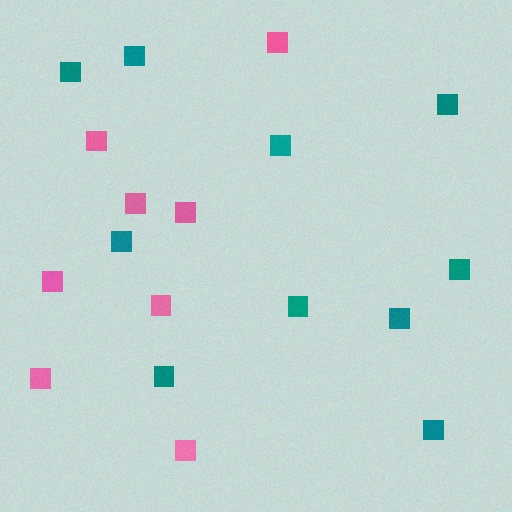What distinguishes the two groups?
There are 2 groups: one group of pink squares (8) and one group of teal squares (10).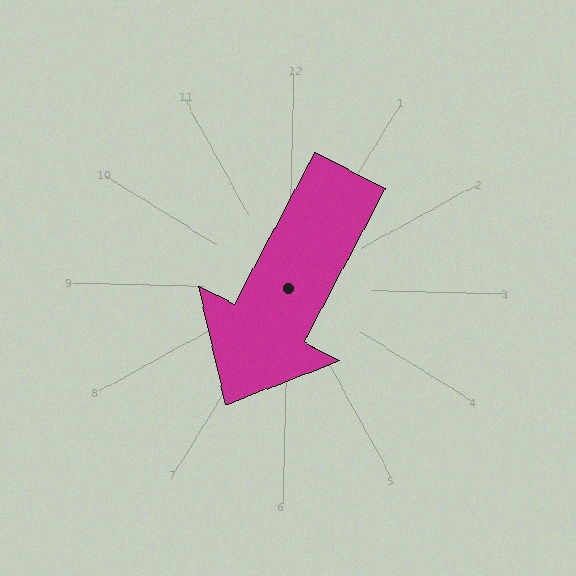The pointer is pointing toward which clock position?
Roughly 7 o'clock.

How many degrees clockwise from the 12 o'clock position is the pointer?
Approximately 206 degrees.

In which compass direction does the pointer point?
Southwest.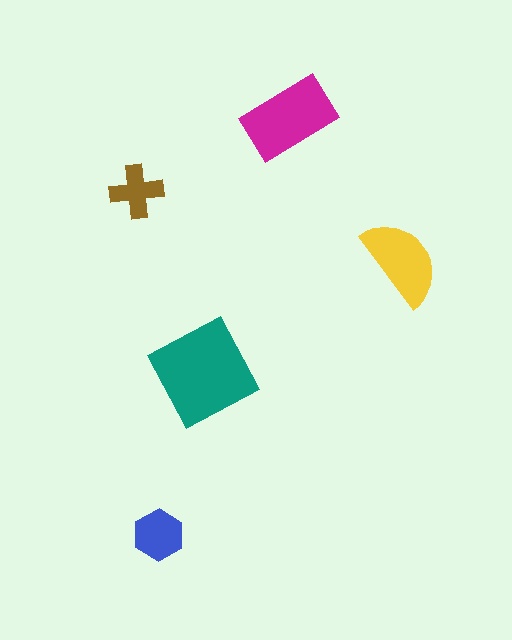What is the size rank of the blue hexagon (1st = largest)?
4th.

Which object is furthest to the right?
The yellow semicircle is rightmost.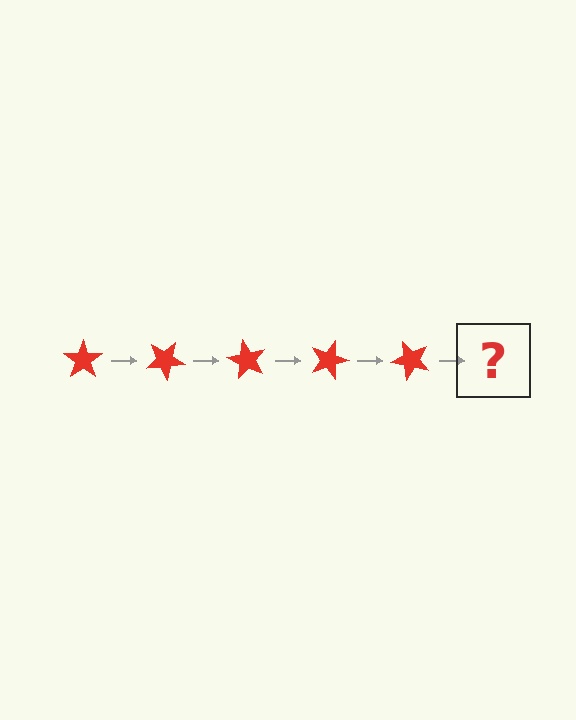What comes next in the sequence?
The next element should be a red star rotated 150 degrees.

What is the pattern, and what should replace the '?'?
The pattern is that the star rotates 30 degrees each step. The '?' should be a red star rotated 150 degrees.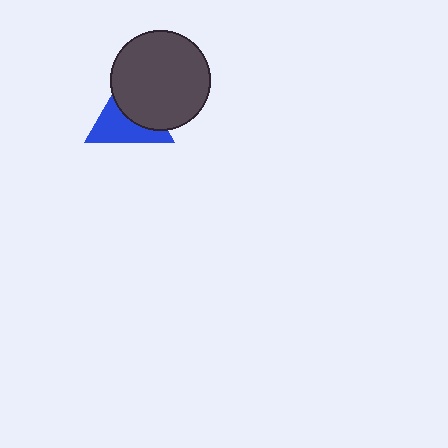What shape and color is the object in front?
The object in front is a dark gray circle.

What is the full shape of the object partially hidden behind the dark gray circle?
The partially hidden object is a blue triangle.